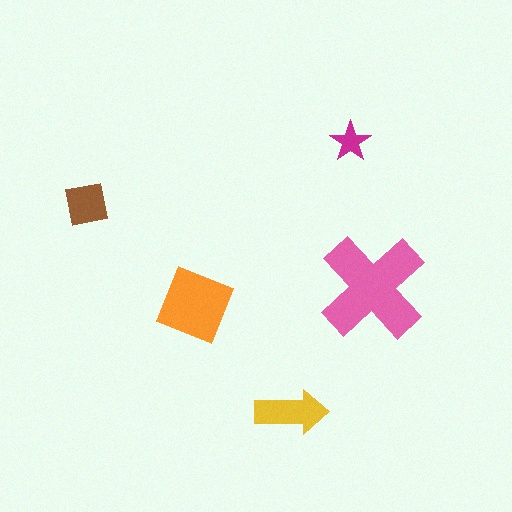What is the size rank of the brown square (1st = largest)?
4th.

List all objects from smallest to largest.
The magenta star, the brown square, the yellow arrow, the orange square, the pink cross.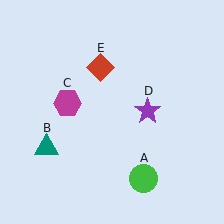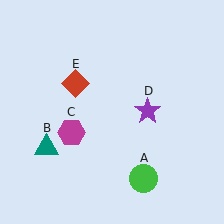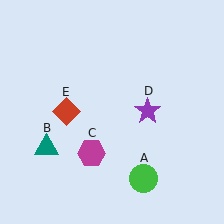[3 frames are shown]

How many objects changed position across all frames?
2 objects changed position: magenta hexagon (object C), red diamond (object E).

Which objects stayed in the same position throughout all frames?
Green circle (object A) and teal triangle (object B) and purple star (object D) remained stationary.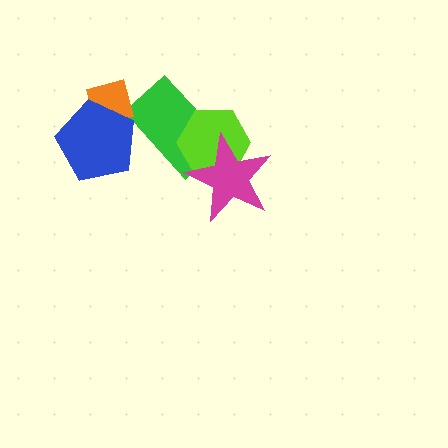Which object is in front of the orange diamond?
The blue pentagon is in front of the orange diamond.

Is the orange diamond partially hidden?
Yes, it is partially covered by another shape.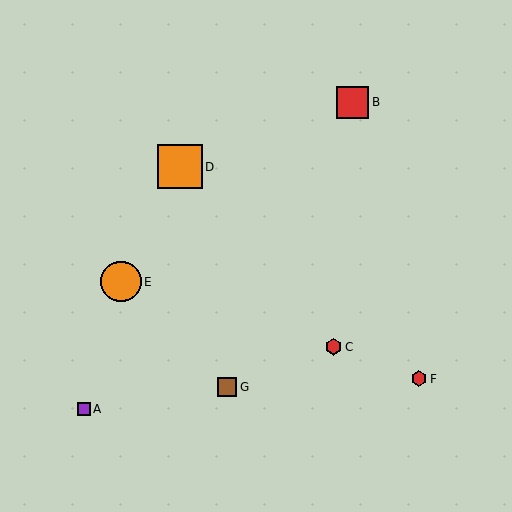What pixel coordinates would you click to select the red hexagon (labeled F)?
Click at (419, 379) to select the red hexagon F.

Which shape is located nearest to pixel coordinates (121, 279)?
The orange circle (labeled E) at (121, 282) is nearest to that location.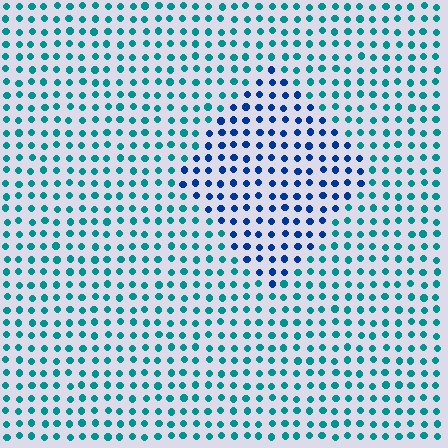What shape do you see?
I see a diamond.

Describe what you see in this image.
The image is filled with small teal elements in a uniform arrangement. A diamond-shaped region is visible where the elements are tinted to a slightly different hue, forming a subtle color boundary.